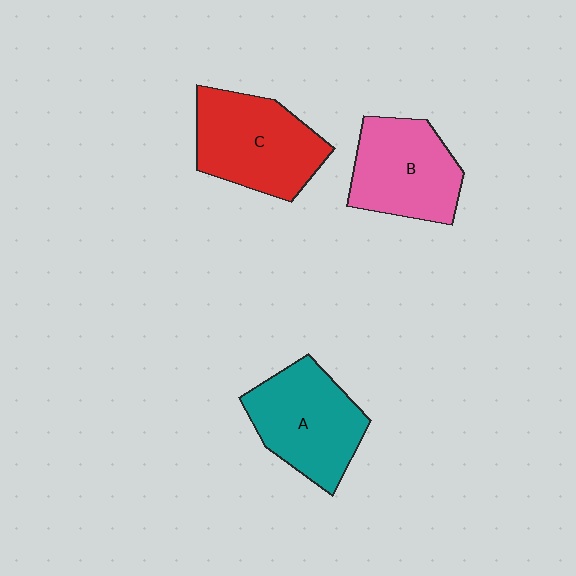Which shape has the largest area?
Shape C (red).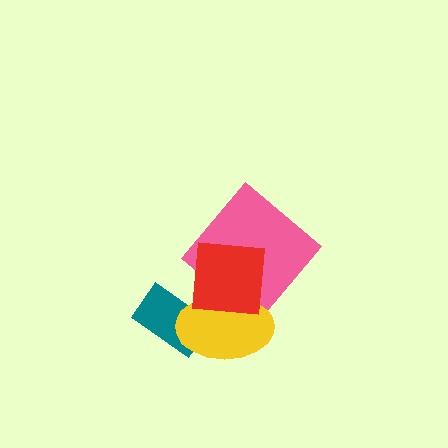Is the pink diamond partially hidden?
Yes, it is partially covered by another shape.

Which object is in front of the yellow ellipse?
The red square is in front of the yellow ellipse.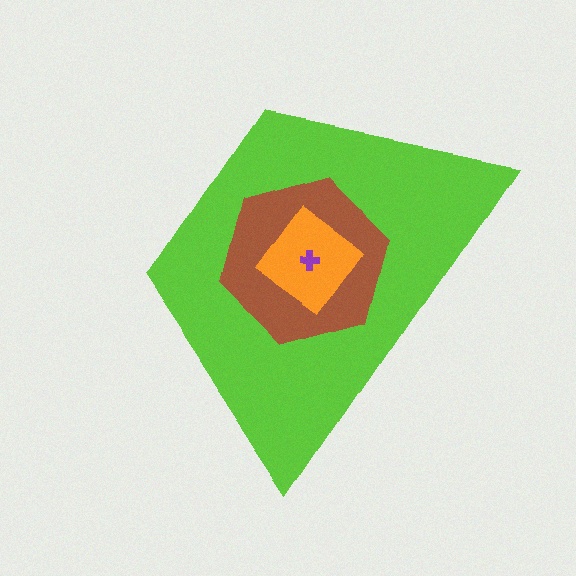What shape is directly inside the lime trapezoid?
The brown hexagon.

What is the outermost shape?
The lime trapezoid.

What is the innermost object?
The purple cross.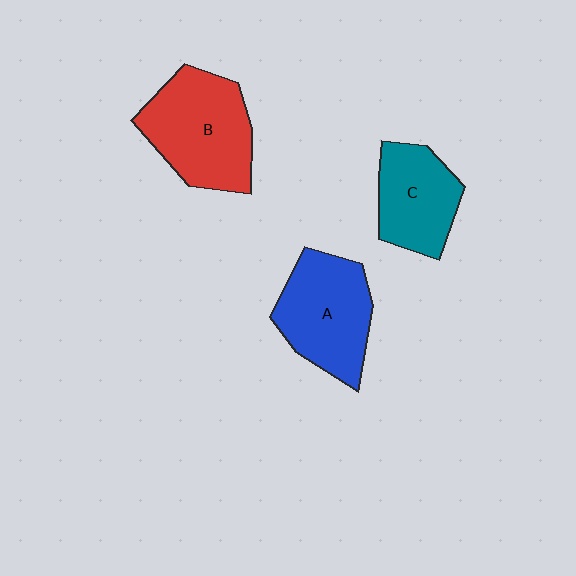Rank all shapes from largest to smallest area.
From largest to smallest: B (red), A (blue), C (teal).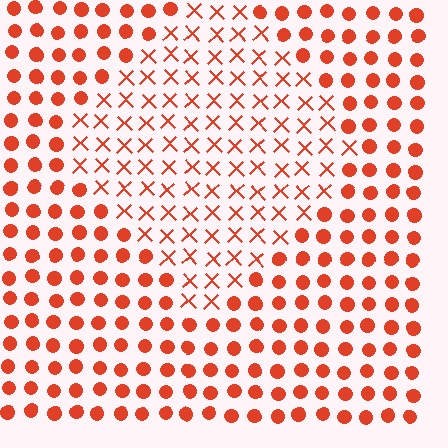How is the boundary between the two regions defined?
The boundary is defined by a change in element shape: X marks inside vs. circles outside. All elements share the same color and spacing.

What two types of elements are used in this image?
The image uses X marks inside the diamond region and circles outside it.